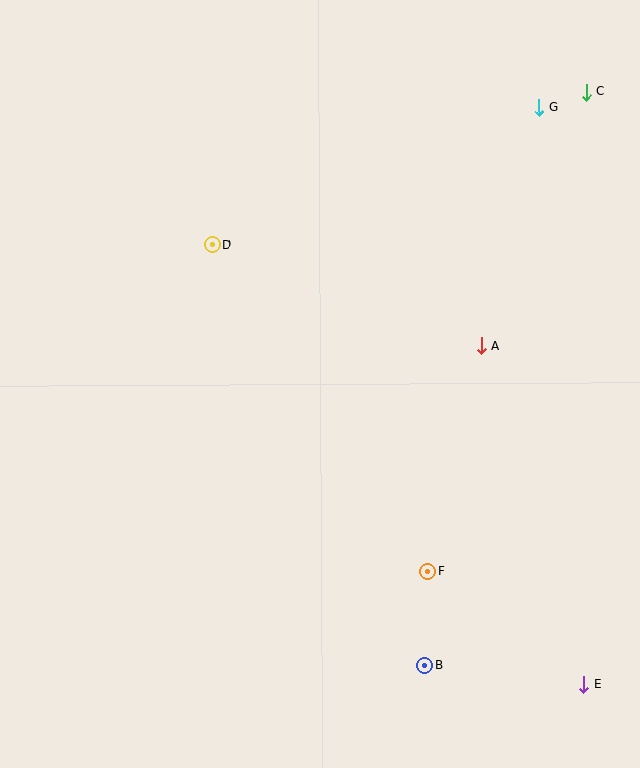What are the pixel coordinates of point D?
Point D is at (213, 244).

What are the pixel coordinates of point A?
Point A is at (481, 346).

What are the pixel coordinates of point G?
Point G is at (539, 107).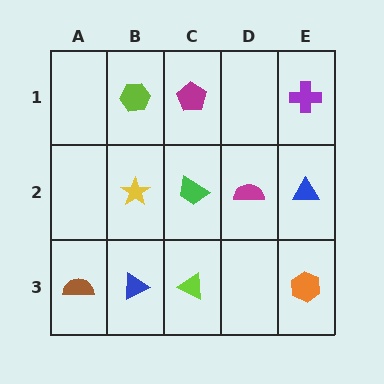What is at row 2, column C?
A green trapezoid.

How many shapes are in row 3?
4 shapes.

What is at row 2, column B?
A yellow star.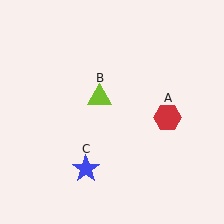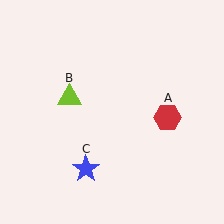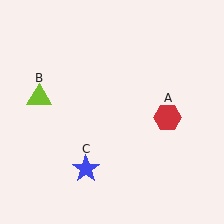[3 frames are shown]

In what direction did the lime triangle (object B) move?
The lime triangle (object B) moved left.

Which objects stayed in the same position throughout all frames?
Red hexagon (object A) and blue star (object C) remained stationary.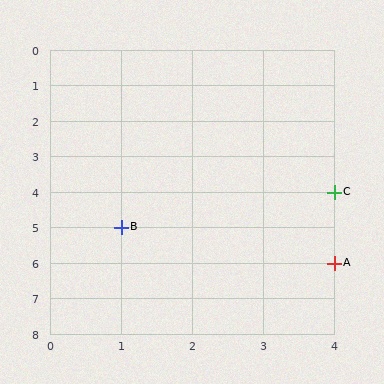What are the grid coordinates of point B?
Point B is at grid coordinates (1, 5).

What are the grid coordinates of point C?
Point C is at grid coordinates (4, 4).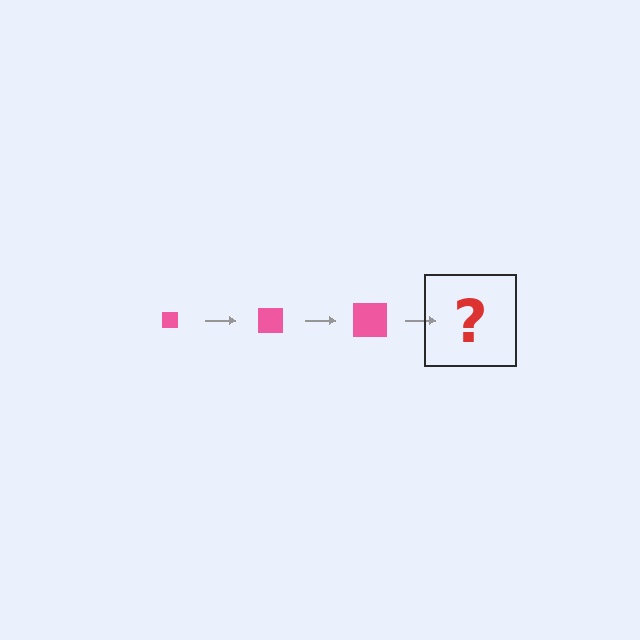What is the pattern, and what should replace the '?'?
The pattern is that the square gets progressively larger each step. The '?' should be a pink square, larger than the previous one.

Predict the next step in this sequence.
The next step is a pink square, larger than the previous one.